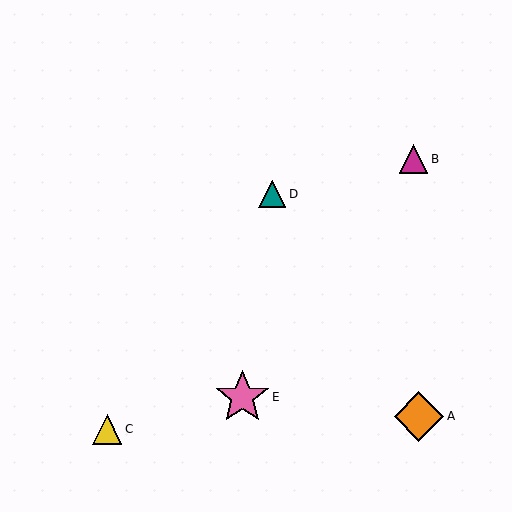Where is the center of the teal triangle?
The center of the teal triangle is at (272, 194).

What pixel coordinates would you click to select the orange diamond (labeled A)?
Click at (419, 416) to select the orange diamond A.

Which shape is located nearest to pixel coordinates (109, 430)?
The yellow triangle (labeled C) at (107, 429) is nearest to that location.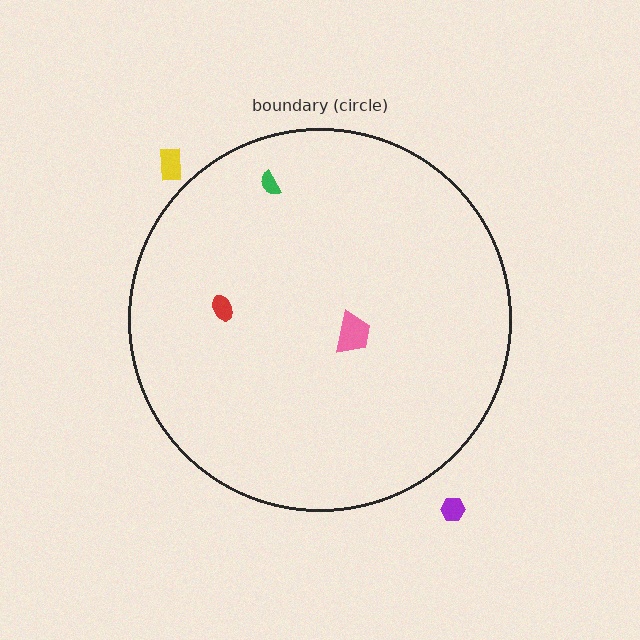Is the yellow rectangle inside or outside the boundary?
Outside.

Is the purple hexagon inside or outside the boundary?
Outside.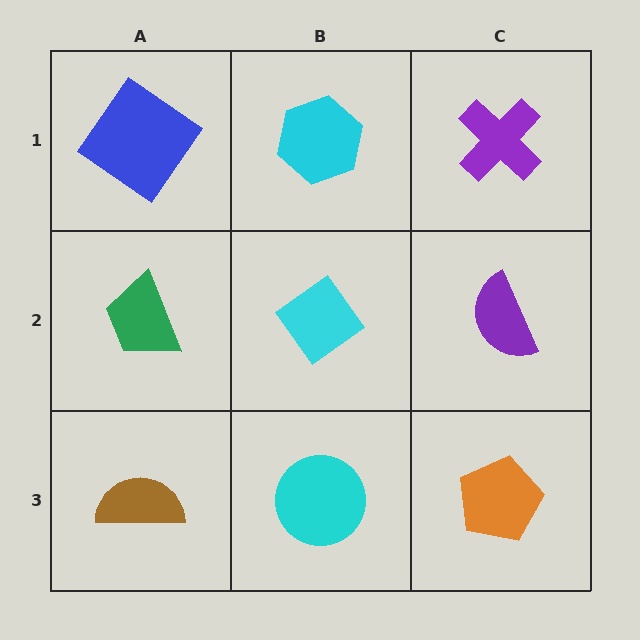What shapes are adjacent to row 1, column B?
A cyan diamond (row 2, column B), a blue diamond (row 1, column A), a purple cross (row 1, column C).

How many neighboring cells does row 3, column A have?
2.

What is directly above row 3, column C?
A purple semicircle.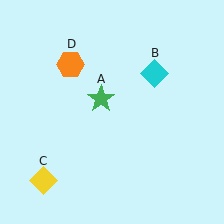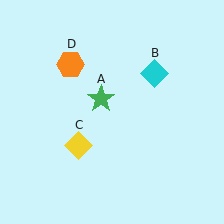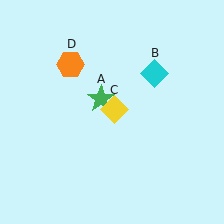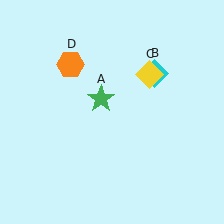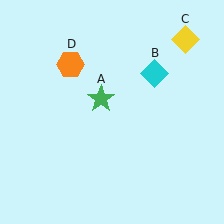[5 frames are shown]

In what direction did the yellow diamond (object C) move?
The yellow diamond (object C) moved up and to the right.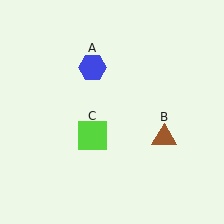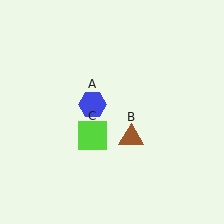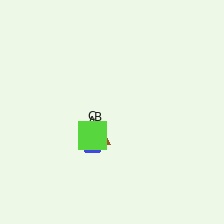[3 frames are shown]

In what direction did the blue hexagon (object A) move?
The blue hexagon (object A) moved down.